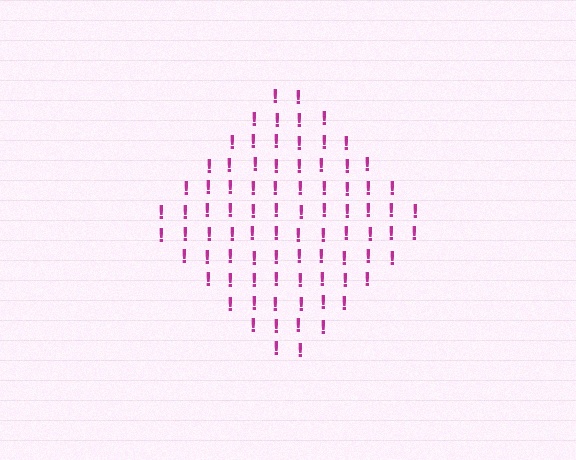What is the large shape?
The large shape is a diamond.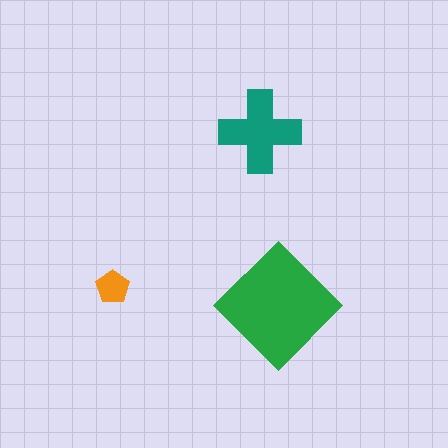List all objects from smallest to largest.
The orange pentagon, the teal cross, the green diamond.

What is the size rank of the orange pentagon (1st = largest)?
3rd.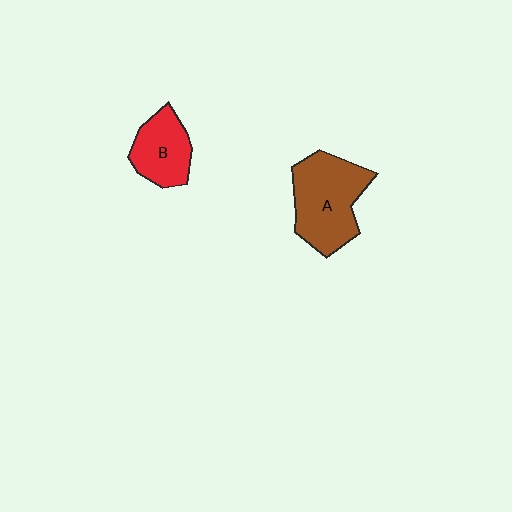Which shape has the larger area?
Shape A (brown).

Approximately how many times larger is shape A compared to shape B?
Approximately 1.6 times.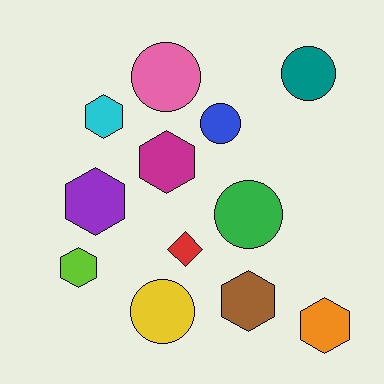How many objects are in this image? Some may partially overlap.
There are 12 objects.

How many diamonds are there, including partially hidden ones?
There is 1 diamond.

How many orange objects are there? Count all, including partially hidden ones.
There is 1 orange object.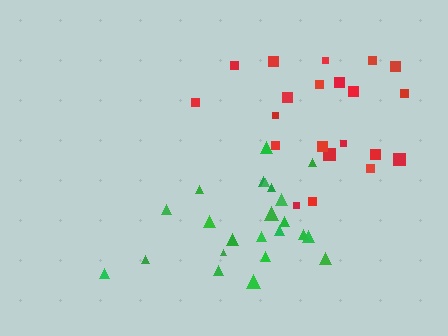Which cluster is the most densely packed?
Green.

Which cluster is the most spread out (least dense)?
Red.